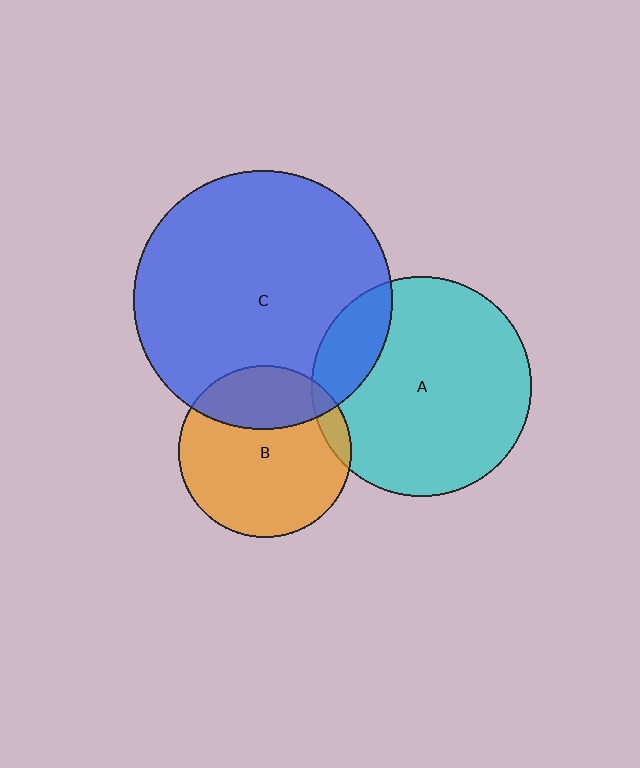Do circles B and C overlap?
Yes.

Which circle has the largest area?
Circle C (blue).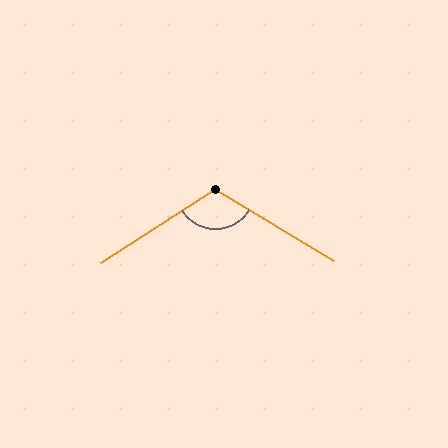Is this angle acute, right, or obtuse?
It is obtuse.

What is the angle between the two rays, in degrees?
Approximately 116 degrees.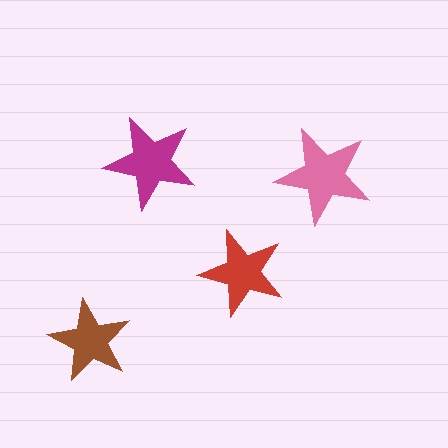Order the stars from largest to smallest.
the pink one, the magenta one, the red one, the brown one.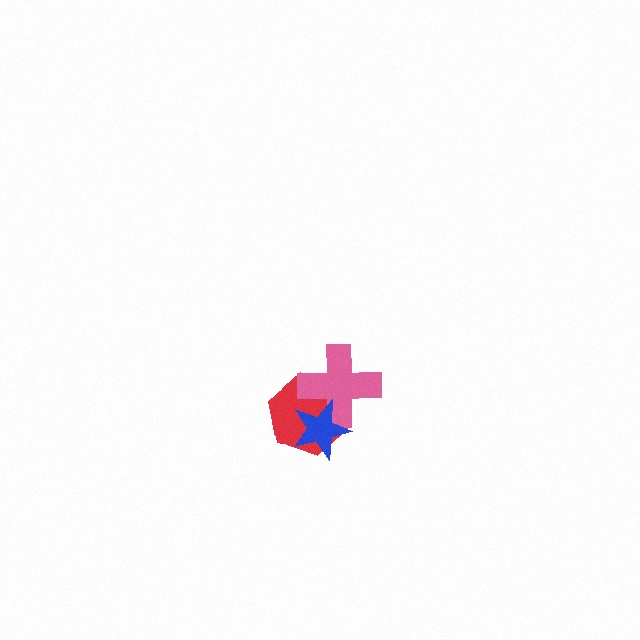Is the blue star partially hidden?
No, no other shape covers it.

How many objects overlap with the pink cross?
2 objects overlap with the pink cross.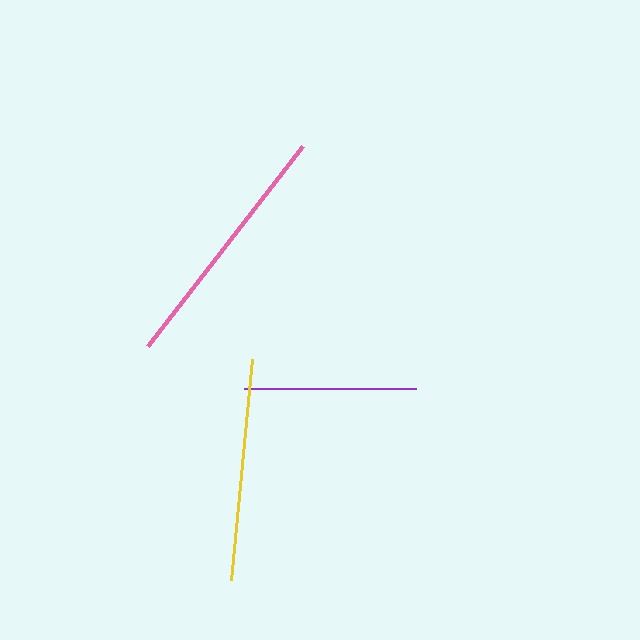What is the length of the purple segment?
The purple segment is approximately 171 pixels long.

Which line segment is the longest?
The pink line is the longest at approximately 252 pixels.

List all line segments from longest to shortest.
From longest to shortest: pink, yellow, purple.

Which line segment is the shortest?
The purple line is the shortest at approximately 171 pixels.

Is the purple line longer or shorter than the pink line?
The pink line is longer than the purple line.